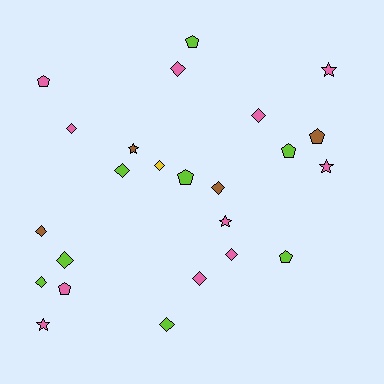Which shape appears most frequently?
Diamond, with 12 objects.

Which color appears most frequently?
Pink, with 11 objects.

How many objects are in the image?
There are 24 objects.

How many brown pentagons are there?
There is 1 brown pentagon.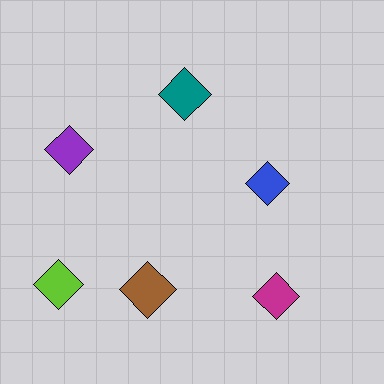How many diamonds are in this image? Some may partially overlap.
There are 6 diamonds.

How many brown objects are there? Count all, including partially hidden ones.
There is 1 brown object.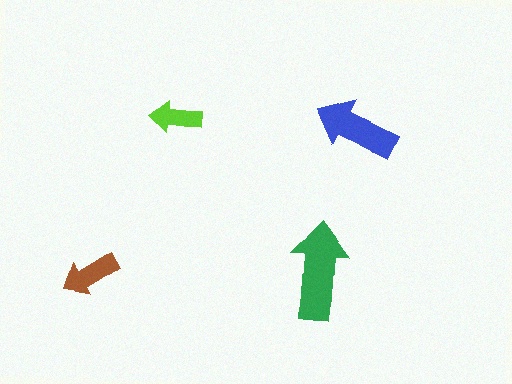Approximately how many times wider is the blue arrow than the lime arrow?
About 1.5 times wider.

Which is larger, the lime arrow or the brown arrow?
The brown one.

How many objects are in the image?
There are 4 objects in the image.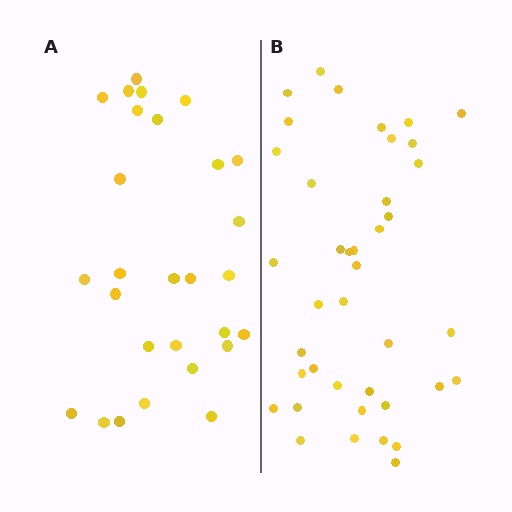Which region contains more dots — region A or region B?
Region B (the right region) has more dots.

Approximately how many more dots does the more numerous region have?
Region B has roughly 12 or so more dots than region A.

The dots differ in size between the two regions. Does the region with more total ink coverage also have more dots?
No. Region A has more total ink coverage because its dots are larger, but region B actually contains more individual dots. Total area can be misleading — the number of items is what matters here.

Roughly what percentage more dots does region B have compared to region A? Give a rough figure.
About 45% more.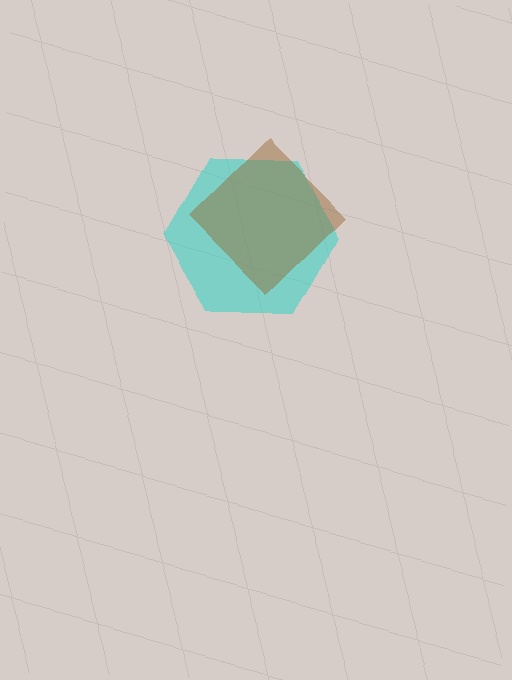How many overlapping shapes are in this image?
There are 2 overlapping shapes in the image.